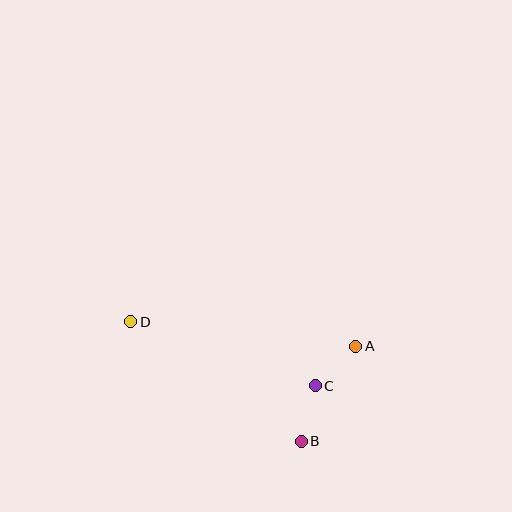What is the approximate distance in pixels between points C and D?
The distance between C and D is approximately 195 pixels.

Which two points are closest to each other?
Points A and C are closest to each other.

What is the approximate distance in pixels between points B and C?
The distance between B and C is approximately 57 pixels.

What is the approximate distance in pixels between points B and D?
The distance between B and D is approximately 208 pixels.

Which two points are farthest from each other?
Points A and D are farthest from each other.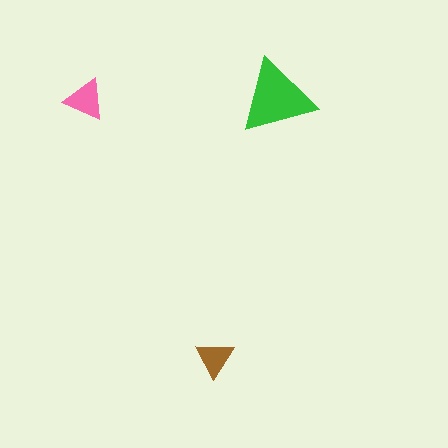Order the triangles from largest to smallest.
the green one, the pink one, the brown one.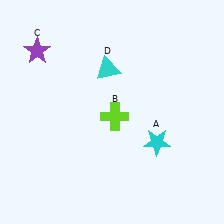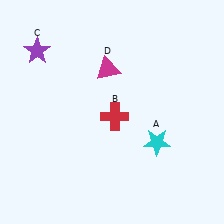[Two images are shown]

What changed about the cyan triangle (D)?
In Image 1, D is cyan. In Image 2, it changed to magenta.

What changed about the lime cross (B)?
In Image 1, B is lime. In Image 2, it changed to red.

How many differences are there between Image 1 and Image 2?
There are 2 differences between the two images.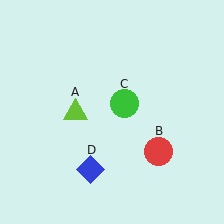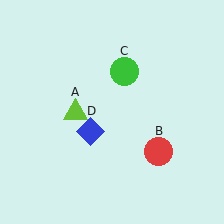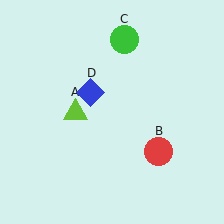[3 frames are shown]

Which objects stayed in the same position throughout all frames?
Lime triangle (object A) and red circle (object B) remained stationary.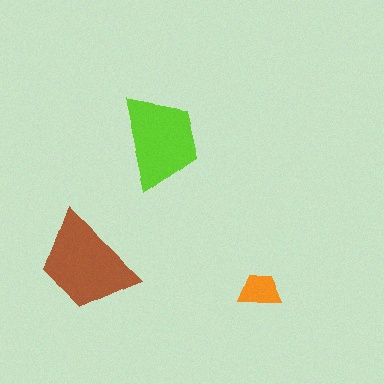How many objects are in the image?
There are 3 objects in the image.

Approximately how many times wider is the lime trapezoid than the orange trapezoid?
About 2 times wider.